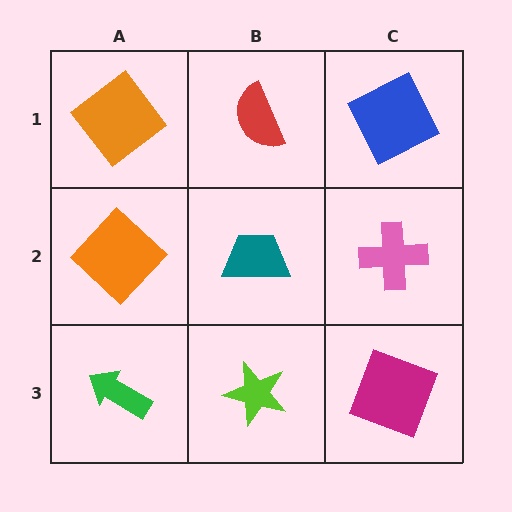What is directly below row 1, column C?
A pink cross.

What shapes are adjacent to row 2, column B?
A red semicircle (row 1, column B), a lime star (row 3, column B), an orange diamond (row 2, column A), a pink cross (row 2, column C).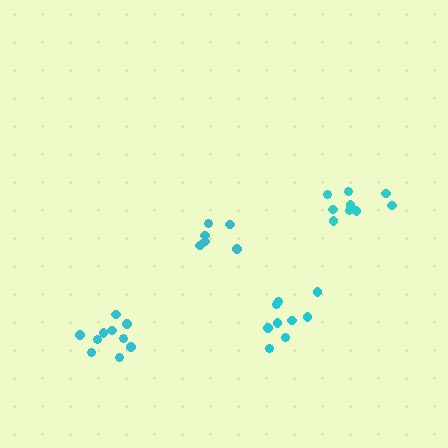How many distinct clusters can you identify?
There are 4 distinct clusters.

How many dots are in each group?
Group 1: 6 dots, Group 2: 9 dots, Group 3: 9 dots, Group 4: 10 dots (34 total).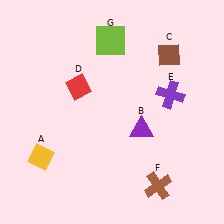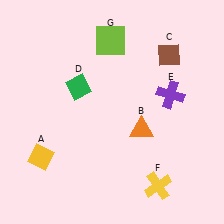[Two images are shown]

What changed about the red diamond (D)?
In Image 1, D is red. In Image 2, it changed to green.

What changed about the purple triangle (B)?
In Image 1, B is purple. In Image 2, it changed to orange.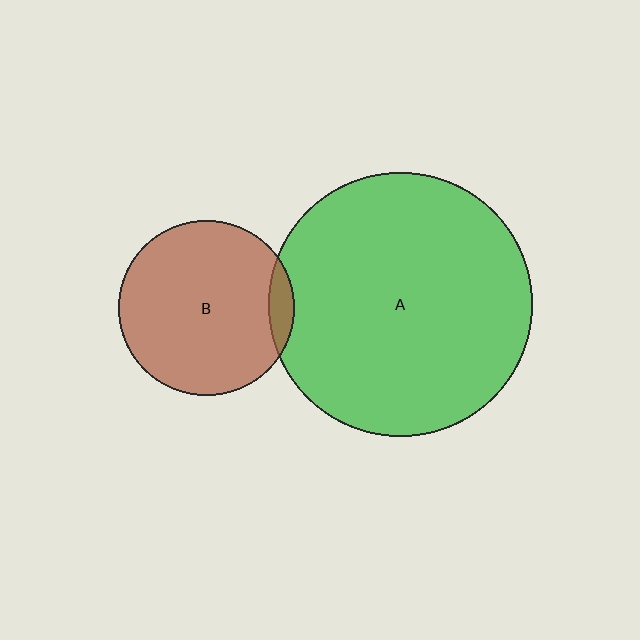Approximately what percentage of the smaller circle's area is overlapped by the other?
Approximately 5%.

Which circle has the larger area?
Circle A (green).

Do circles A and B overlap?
Yes.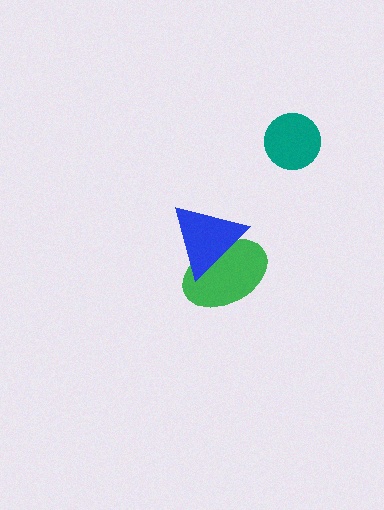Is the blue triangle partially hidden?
No, no other shape covers it.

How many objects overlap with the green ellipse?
1 object overlaps with the green ellipse.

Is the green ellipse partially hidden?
Yes, it is partially covered by another shape.